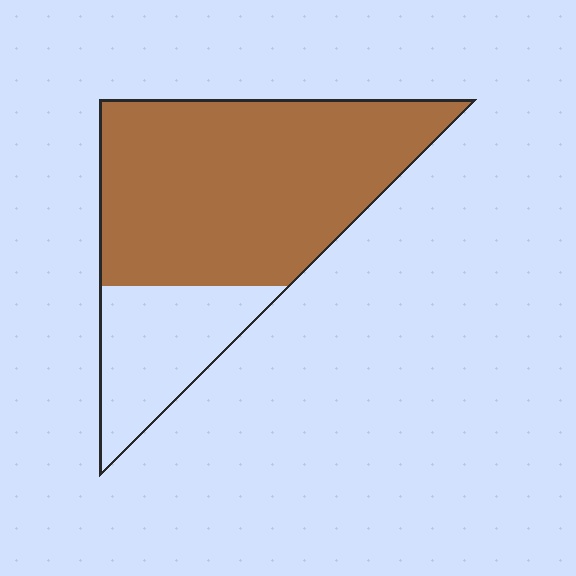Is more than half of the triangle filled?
Yes.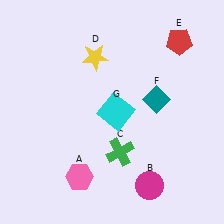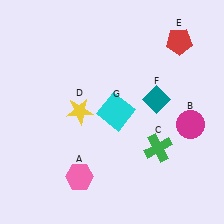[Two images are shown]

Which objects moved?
The objects that moved are: the magenta circle (B), the green cross (C), the yellow star (D).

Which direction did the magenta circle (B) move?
The magenta circle (B) moved up.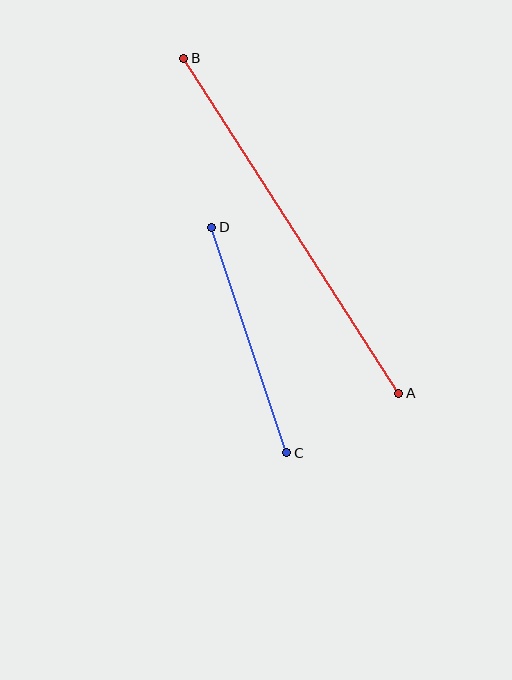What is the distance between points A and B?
The distance is approximately 398 pixels.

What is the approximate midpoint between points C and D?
The midpoint is at approximately (249, 340) pixels.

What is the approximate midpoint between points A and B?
The midpoint is at approximately (291, 226) pixels.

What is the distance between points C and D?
The distance is approximately 238 pixels.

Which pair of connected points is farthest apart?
Points A and B are farthest apart.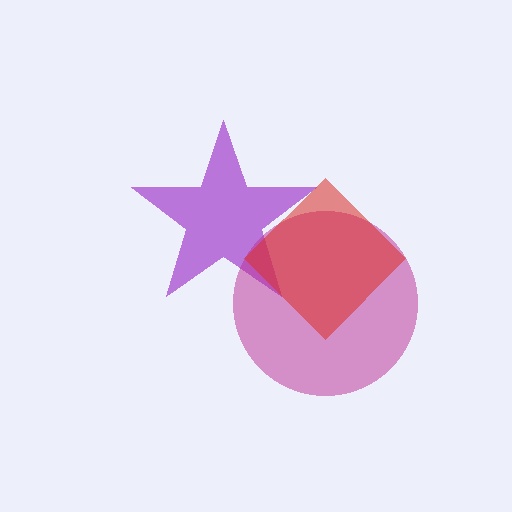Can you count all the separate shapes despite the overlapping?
Yes, there are 3 separate shapes.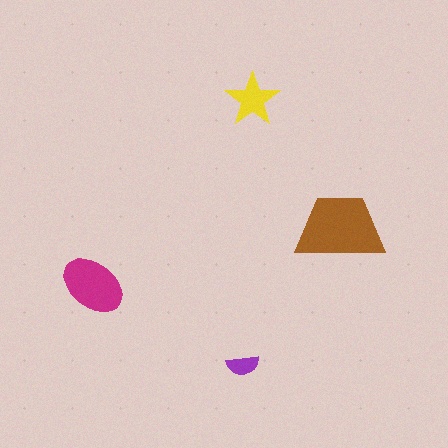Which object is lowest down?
The purple semicircle is bottommost.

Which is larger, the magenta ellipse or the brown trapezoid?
The brown trapezoid.